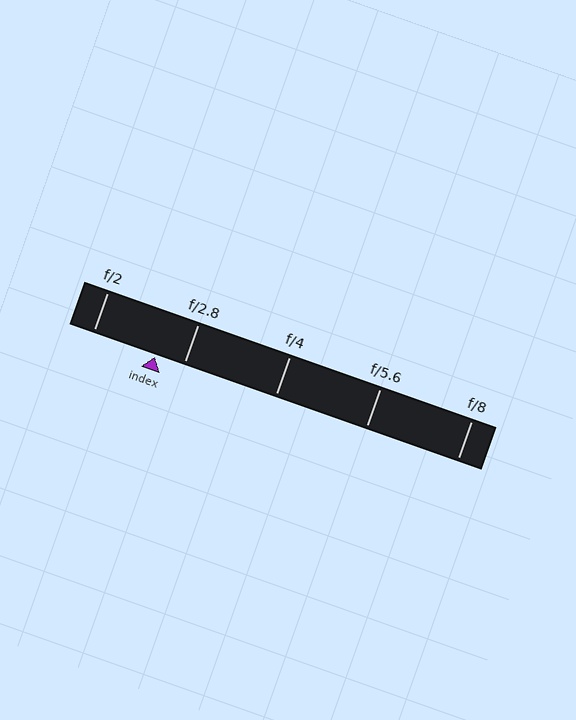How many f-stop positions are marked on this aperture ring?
There are 5 f-stop positions marked.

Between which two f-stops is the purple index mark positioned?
The index mark is between f/2 and f/2.8.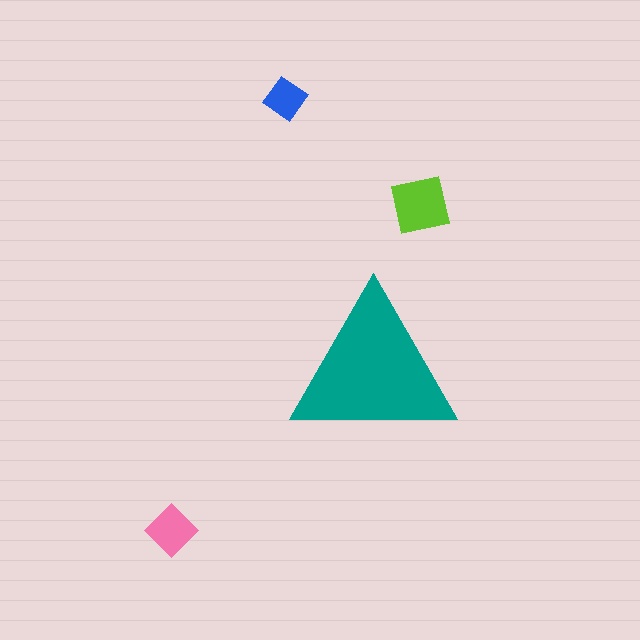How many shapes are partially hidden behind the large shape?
0 shapes are partially hidden.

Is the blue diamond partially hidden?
No, the blue diamond is fully visible.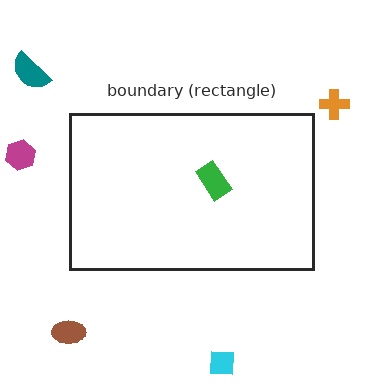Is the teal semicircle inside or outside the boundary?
Outside.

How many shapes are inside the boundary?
1 inside, 5 outside.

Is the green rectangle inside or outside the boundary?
Inside.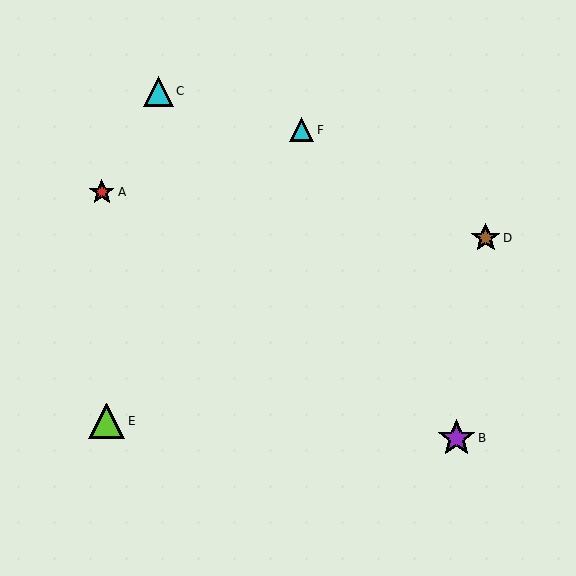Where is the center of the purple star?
The center of the purple star is at (456, 438).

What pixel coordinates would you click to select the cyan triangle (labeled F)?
Click at (302, 130) to select the cyan triangle F.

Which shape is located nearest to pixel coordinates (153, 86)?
The cyan triangle (labeled C) at (158, 91) is nearest to that location.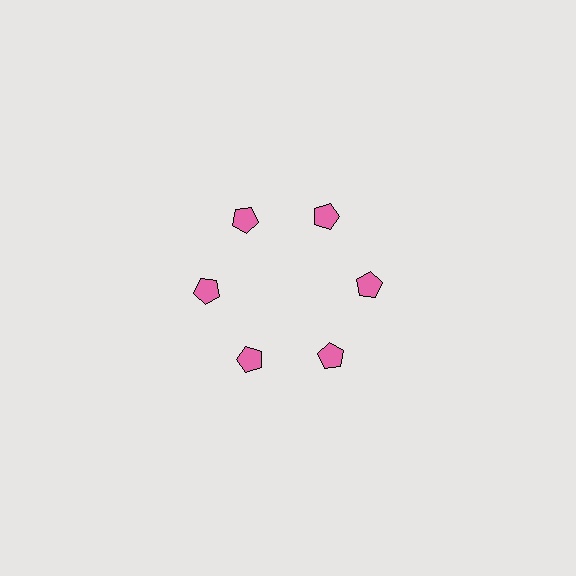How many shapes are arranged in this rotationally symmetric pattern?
There are 6 shapes, arranged in 6 groups of 1.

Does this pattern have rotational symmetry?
Yes, this pattern has 6-fold rotational symmetry. It looks the same after rotating 60 degrees around the center.